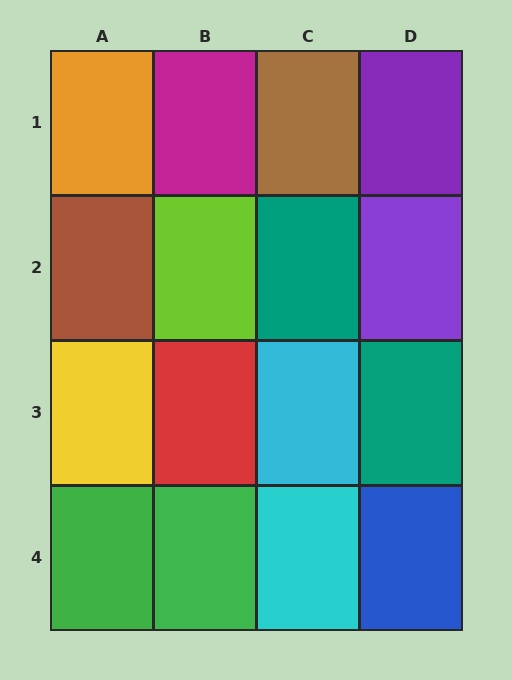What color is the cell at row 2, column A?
Brown.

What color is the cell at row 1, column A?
Orange.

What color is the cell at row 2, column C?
Teal.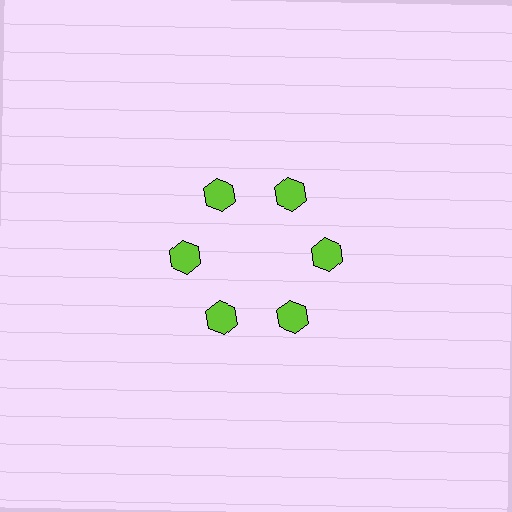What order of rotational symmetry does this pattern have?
This pattern has 6-fold rotational symmetry.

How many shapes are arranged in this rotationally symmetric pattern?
There are 6 shapes, arranged in 6 groups of 1.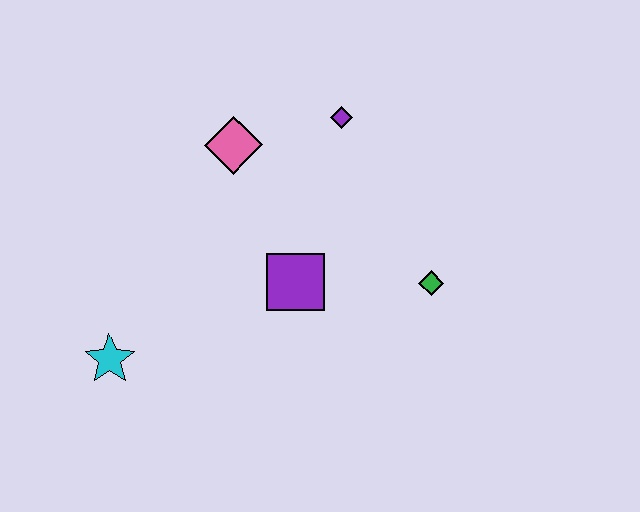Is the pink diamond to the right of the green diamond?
No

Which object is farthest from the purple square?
The cyan star is farthest from the purple square.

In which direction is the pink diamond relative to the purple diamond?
The pink diamond is to the left of the purple diamond.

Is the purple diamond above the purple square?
Yes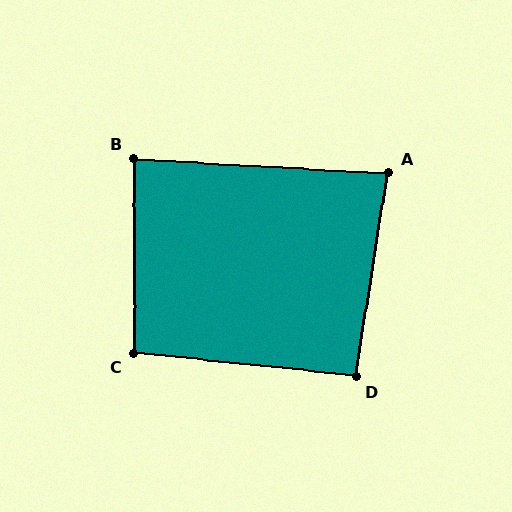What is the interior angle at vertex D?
Approximately 93 degrees (approximately right).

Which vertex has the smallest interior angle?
A, at approximately 84 degrees.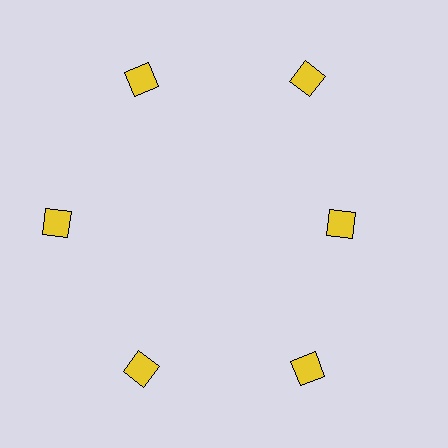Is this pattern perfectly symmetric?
No. The 6 yellow squares are arranged in a ring, but one element near the 3 o'clock position is pulled inward toward the center, breaking the 6-fold rotational symmetry.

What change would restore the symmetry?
The symmetry would be restored by moving it outward, back onto the ring so that all 6 squares sit at equal angles and equal distance from the center.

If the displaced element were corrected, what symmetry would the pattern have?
It would have 6-fold rotational symmetry — the pattern would map onto itself every 60 degrees.